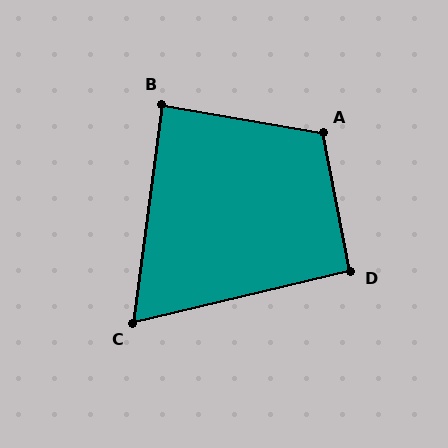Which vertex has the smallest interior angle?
C, at approximately 69 degrees.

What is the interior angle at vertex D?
Approximately 92 degrees (approximately right).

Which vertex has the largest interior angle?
A, at approximately 111 degrees.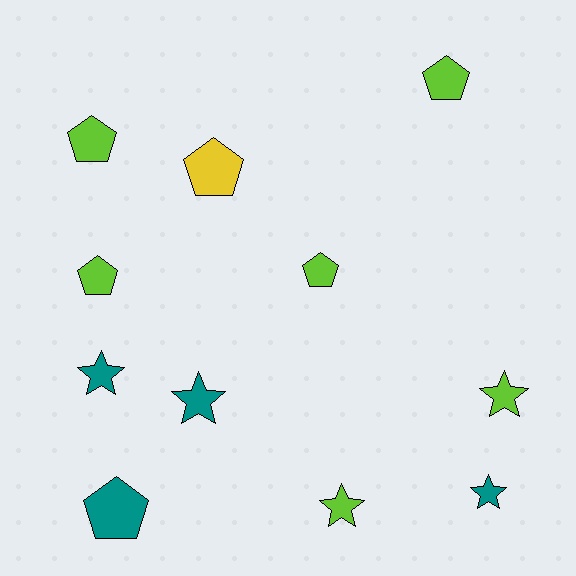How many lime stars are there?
There are 2 lime stars.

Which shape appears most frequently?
Pentagon, with 6 objects.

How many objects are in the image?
There are 11 objects.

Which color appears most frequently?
Lime, with 6 objects.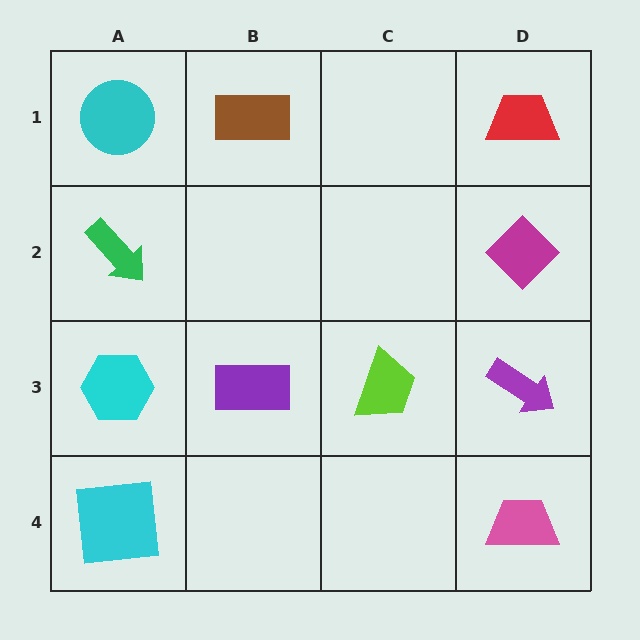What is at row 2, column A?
A green arrow.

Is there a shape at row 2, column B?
No, that cell is empty.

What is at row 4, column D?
A pink trapezoid.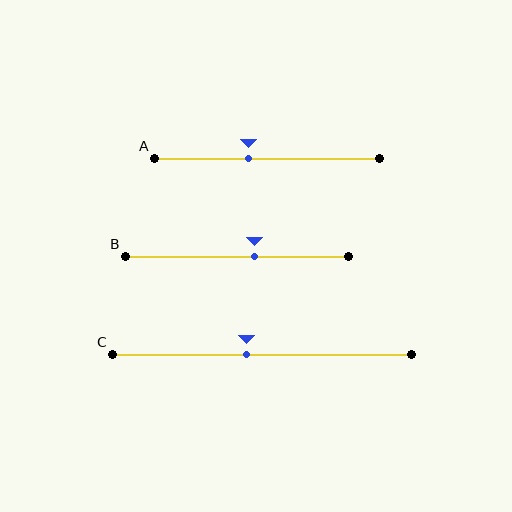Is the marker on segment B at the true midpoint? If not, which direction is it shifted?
No, the marker on segment B is shifted to the right by about 8% of the segment length.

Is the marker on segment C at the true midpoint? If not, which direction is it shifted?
No, the marker on segment C is shifted to the left by about 5% of the segment length.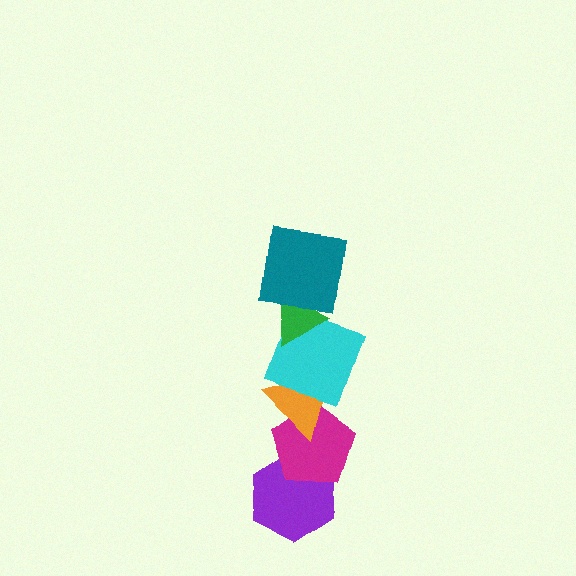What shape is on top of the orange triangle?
The cyan square is on top of the orange triangle.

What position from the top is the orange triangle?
The orange triangle is 4th from the top.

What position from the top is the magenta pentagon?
The magenta pentagon is 5th from the top.